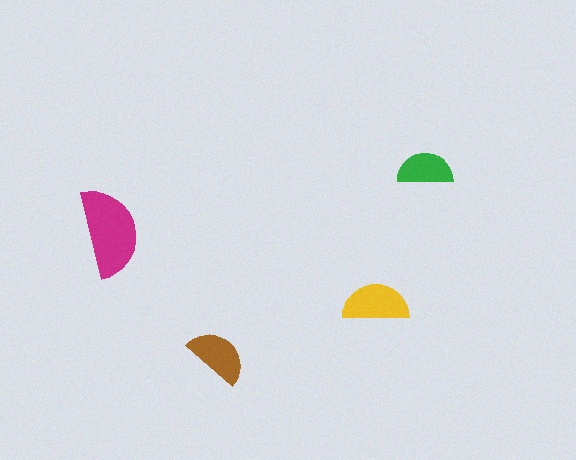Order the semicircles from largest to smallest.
the magenta one, the yellow one, the brown one, the green one.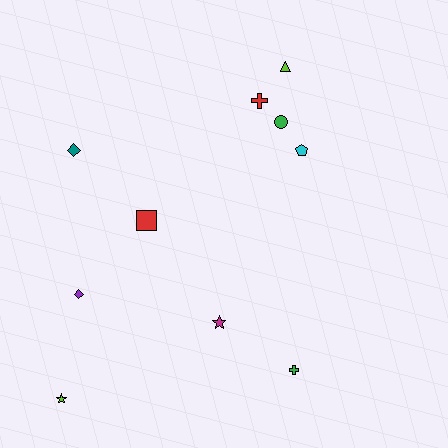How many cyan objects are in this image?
There is 1 cyan object.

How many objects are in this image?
There are 10 objects.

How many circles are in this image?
There is 1 circle.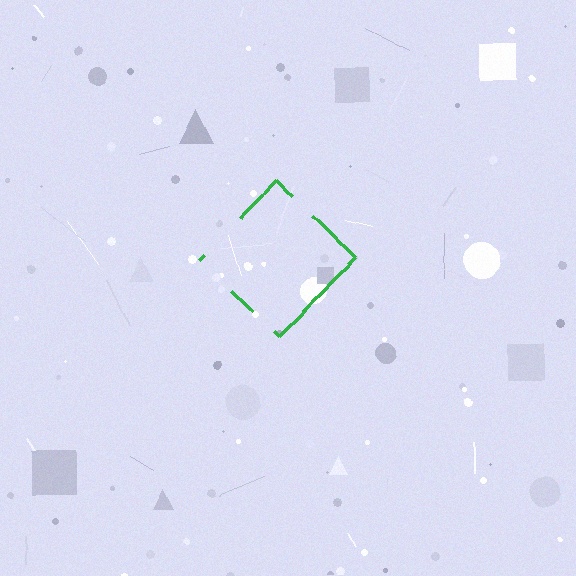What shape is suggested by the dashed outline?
The dashed outline suggests a diamond.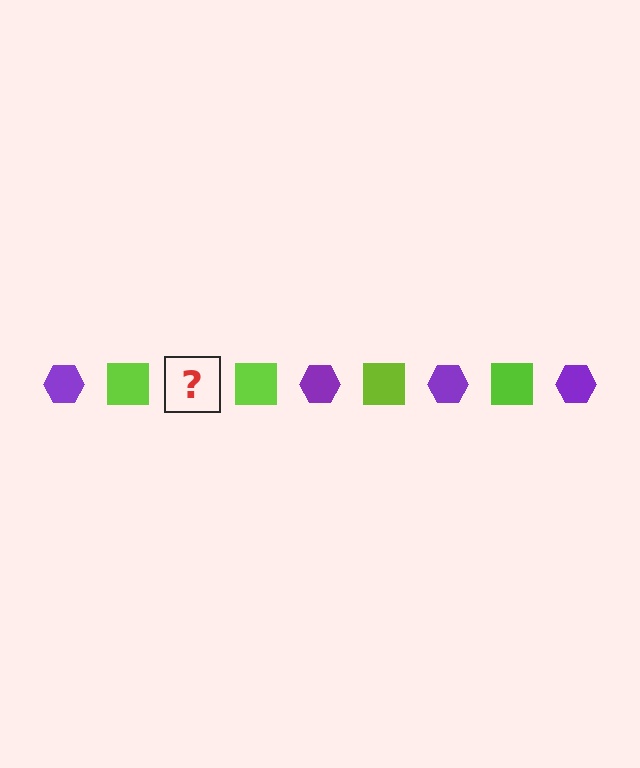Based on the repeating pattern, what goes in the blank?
The blank should be a purple hexagon.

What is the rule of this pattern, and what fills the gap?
The rule is that the pattern alternates between purple hexagon and lime square. The gap should be filled with a purple hexagon.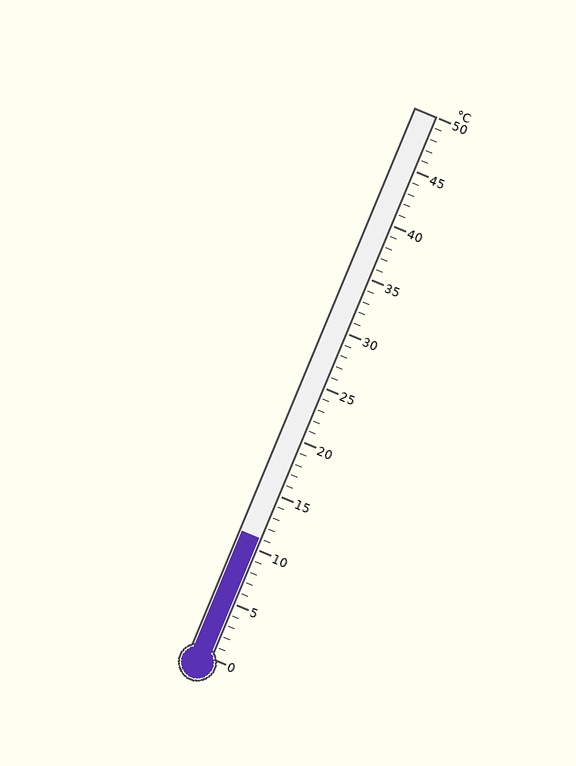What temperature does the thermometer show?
The thermometer shows approximately 11°C.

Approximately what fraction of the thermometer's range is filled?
The thermometer is filled to approximately 20% of its range.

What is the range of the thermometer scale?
The thermometer scale ranges from 0°C to 50°C.